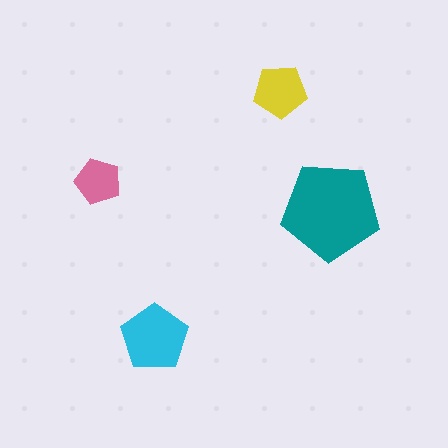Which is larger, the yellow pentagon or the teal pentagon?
The teal one.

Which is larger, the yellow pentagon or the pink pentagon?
The yellow one.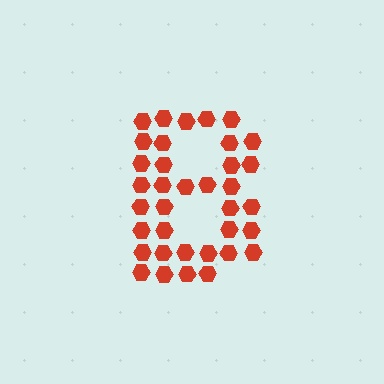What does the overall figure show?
The overall figure shows the letter B.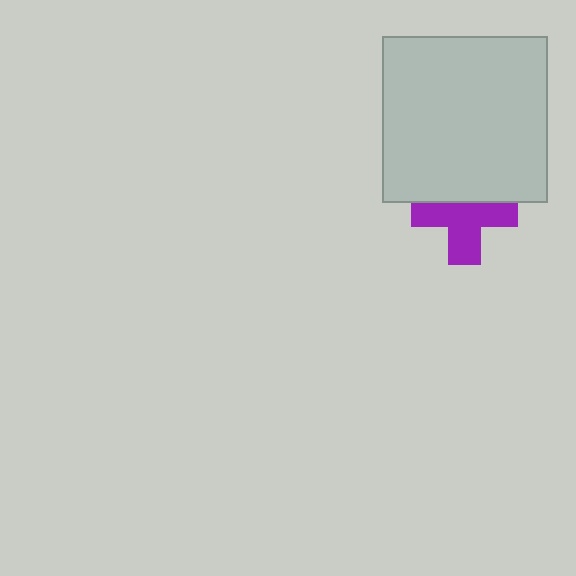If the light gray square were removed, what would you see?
You would see the complete purple cross.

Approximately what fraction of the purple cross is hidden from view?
Roughly 37% of the purple cross is hidden behind the light gray square.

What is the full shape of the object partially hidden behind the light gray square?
The partially hidden object is a purple cross.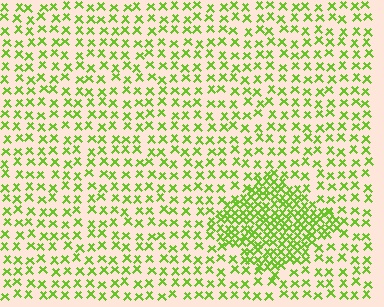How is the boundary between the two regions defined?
The boundary is defined by a change in element density (approximately 2.4x ratio). All elements are the same color, size, and shape.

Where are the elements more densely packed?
The elements are more densely packed inside the diamond boundary.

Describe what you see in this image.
The image contains small lime elements arranged at two different densities. A diamond-shaped region is visible where the elements are more densely packed than the surrounding area.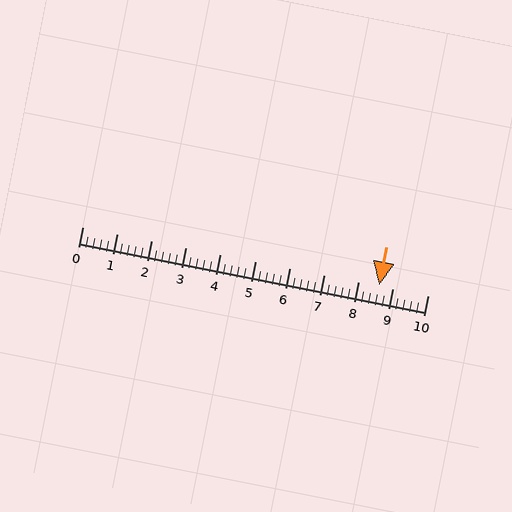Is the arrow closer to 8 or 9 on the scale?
The arrow is closer to 9.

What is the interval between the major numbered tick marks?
The major tick marks are spaced 1 units apart.